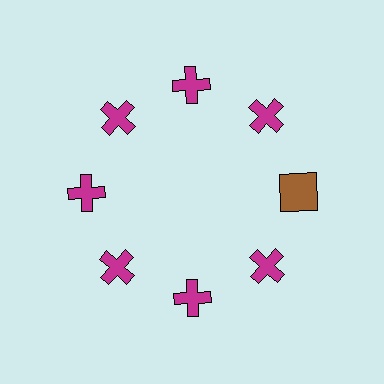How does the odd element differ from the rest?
It differs in both color (brown instead of magenta) and shape (square instead of cross).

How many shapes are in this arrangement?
There are 8 shapes arranged in a ring pattern.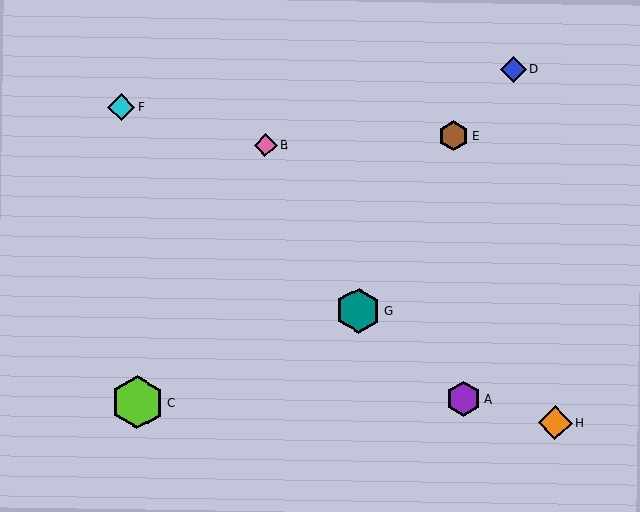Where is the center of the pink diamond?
The center of the pink diamond is at (266, 145).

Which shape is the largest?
The lime hexagon (labeled C) is the largest.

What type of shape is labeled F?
Shape F is a cyan diamond.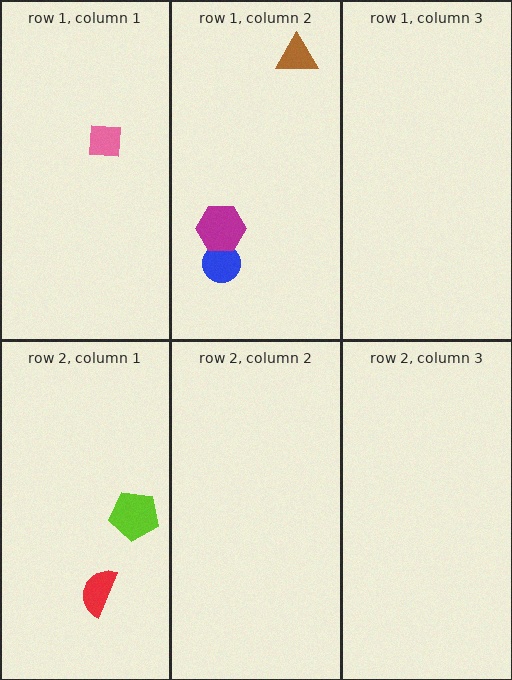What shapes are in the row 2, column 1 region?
The red semicircle, the lime pentagon.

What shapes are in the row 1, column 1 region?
The pink square.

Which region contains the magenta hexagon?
The row 1, column 2 region.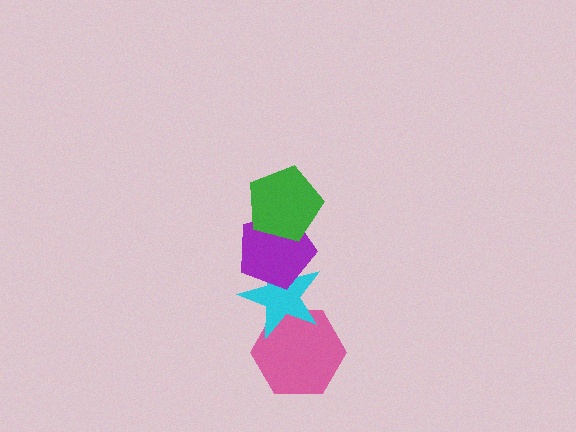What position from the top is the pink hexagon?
The pink hexagon is 4th from the top.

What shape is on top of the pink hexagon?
The cyan star is on top of the pink hexagon.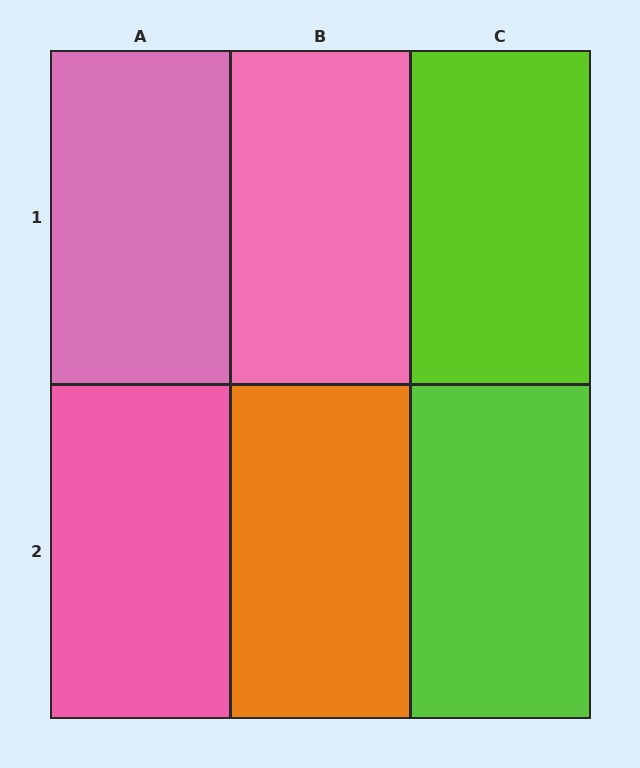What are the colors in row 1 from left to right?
Pink, pink, lime.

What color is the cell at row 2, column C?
Lime.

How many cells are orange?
1 cell is orange.